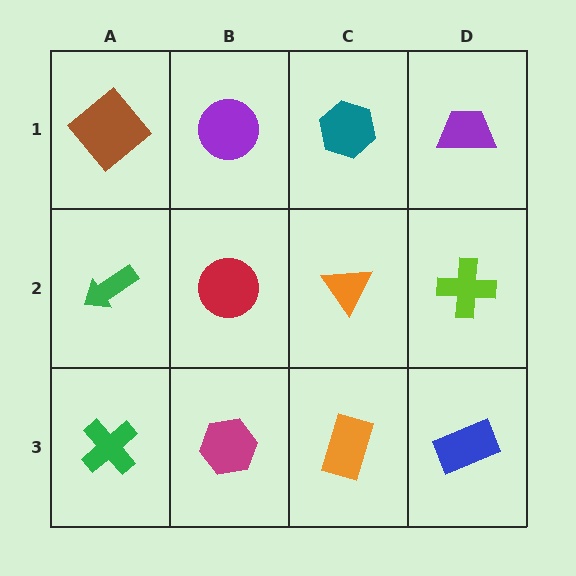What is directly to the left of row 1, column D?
A teal hexagon.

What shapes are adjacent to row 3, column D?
A lime cross (row 2, column D), an orange rectangle (row 3, column C).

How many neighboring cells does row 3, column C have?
3.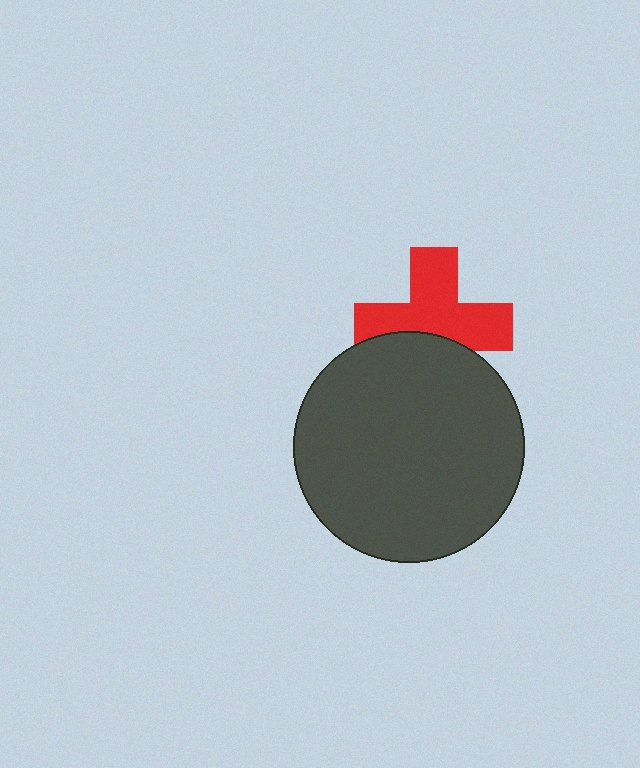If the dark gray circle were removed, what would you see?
You would see the complete red cross.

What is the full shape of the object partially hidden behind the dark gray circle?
The partially hidden object is a red cross.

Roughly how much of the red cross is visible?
Most of it is visible (roughly 66%).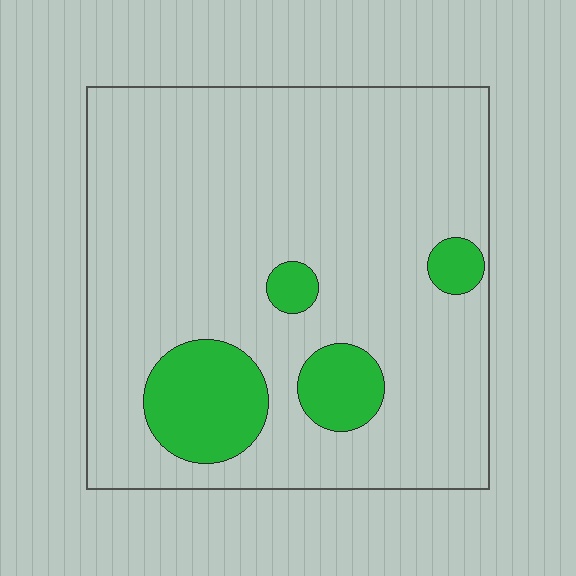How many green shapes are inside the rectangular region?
4.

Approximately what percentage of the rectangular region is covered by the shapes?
Approximately 15%.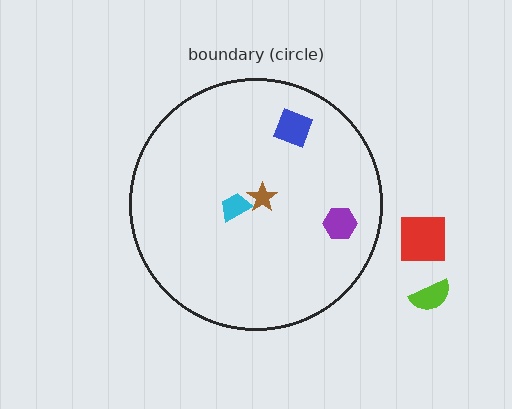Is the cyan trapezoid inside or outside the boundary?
Inside.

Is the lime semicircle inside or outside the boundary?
Outside.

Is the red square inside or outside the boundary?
Outside.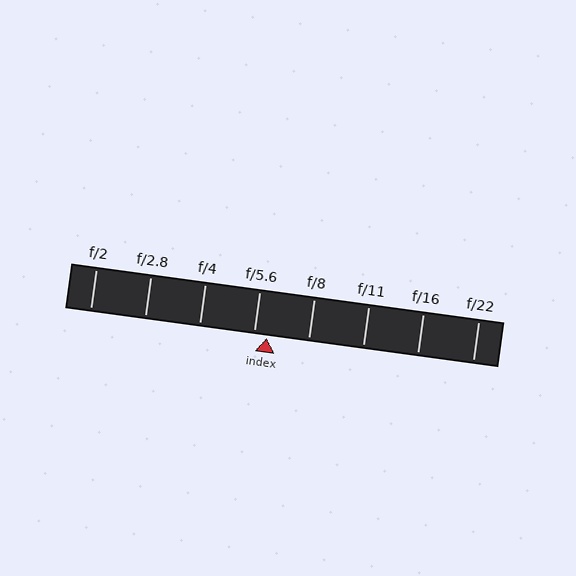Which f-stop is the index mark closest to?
The index mark is closest to f/5.6.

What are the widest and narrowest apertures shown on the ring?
The widest aperture shown is f/2 and the narrowest is f/22.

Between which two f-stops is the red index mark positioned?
The index mark is between f/5.6 and f/8.